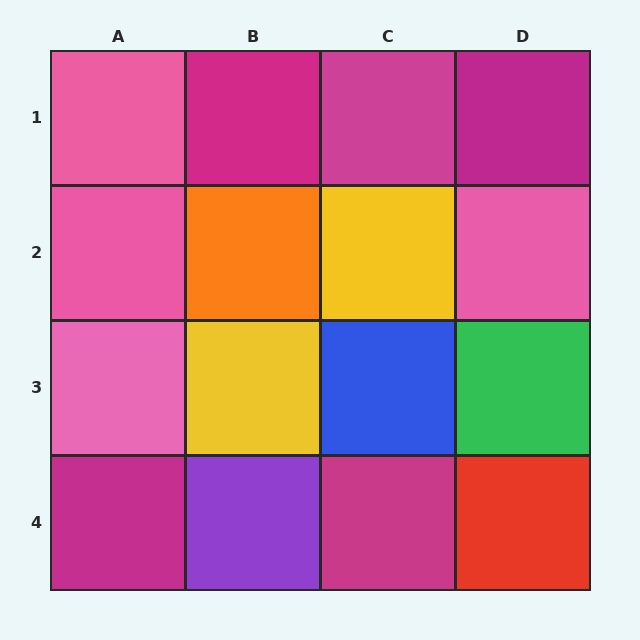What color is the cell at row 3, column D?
Green.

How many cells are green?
1 cell is green.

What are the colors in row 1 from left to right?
Pink, magenta, magenta, magenta.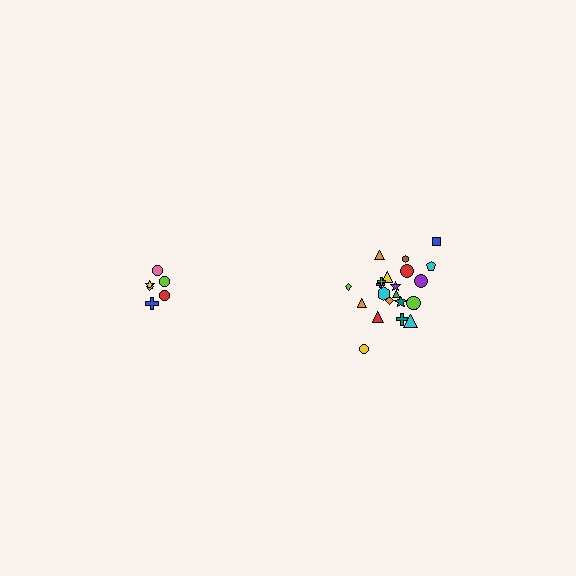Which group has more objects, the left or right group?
The right group.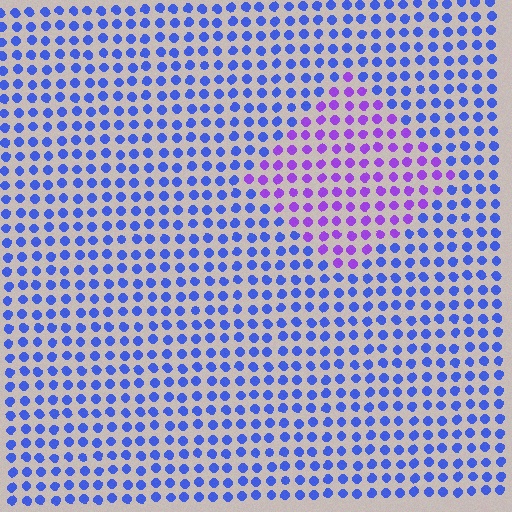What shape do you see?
I see a diamond.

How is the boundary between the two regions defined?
The boundary is defined purely by a slight shift in hue (about 46 degrees). Spacing, size, and orientation are identical on both sides.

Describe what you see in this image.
The image is filled with small blue elements in a uniform arrangement. A diamond-shaped region is visible where the elements are tinted to a slightly different hue, forming a subtle color boundary.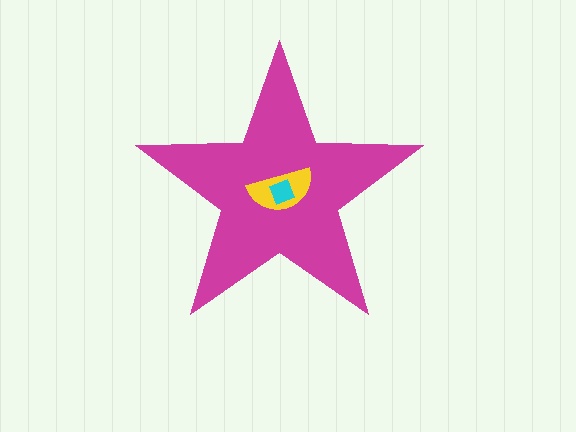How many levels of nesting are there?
3.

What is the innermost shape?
The cyan diamond.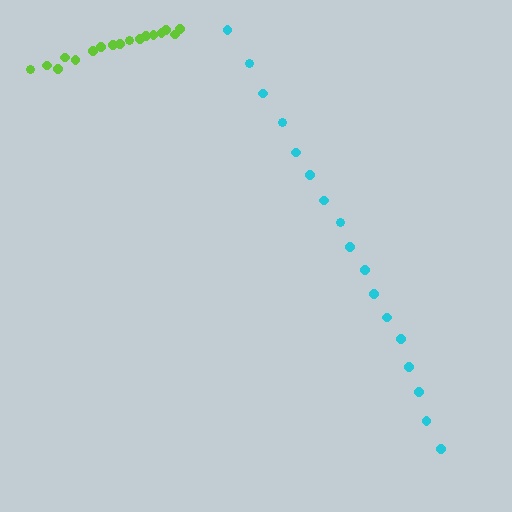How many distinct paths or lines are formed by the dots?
There are 2 distinct paths.